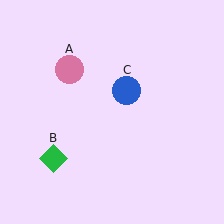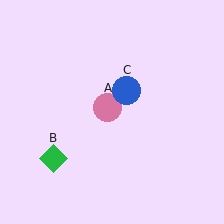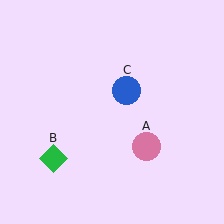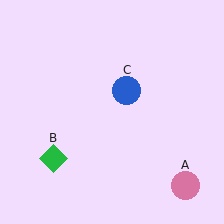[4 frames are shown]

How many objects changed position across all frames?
1 object changed position: pink circle (object A).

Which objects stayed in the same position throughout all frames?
Green diamond (object B) and blue circle (object C) remained stationary.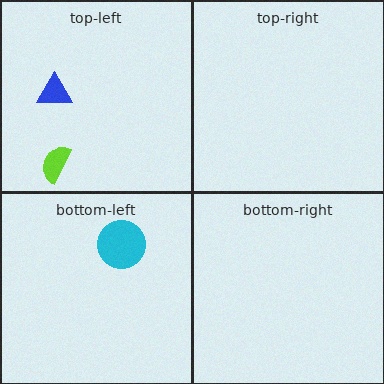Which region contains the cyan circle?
The bottom-left region.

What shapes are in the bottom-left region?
The cyan circle.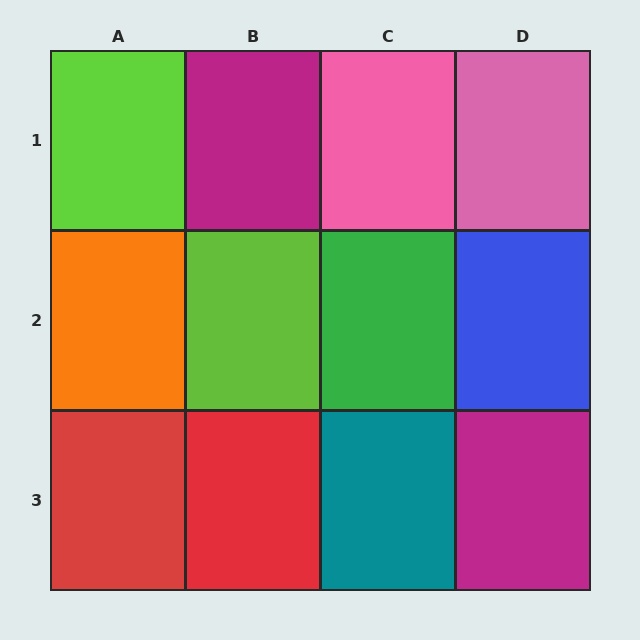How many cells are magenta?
2 cells are magenta.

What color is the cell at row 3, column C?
Teal.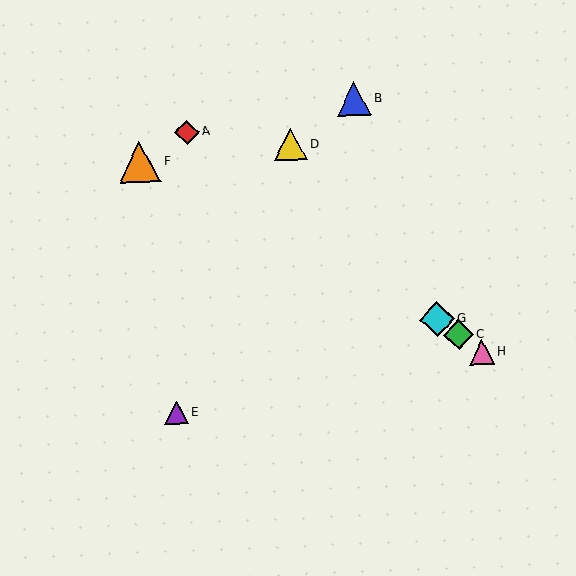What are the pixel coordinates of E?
Object E is at (176, 413).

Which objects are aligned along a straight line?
Objects A, C, G, H are aligned along a straight line.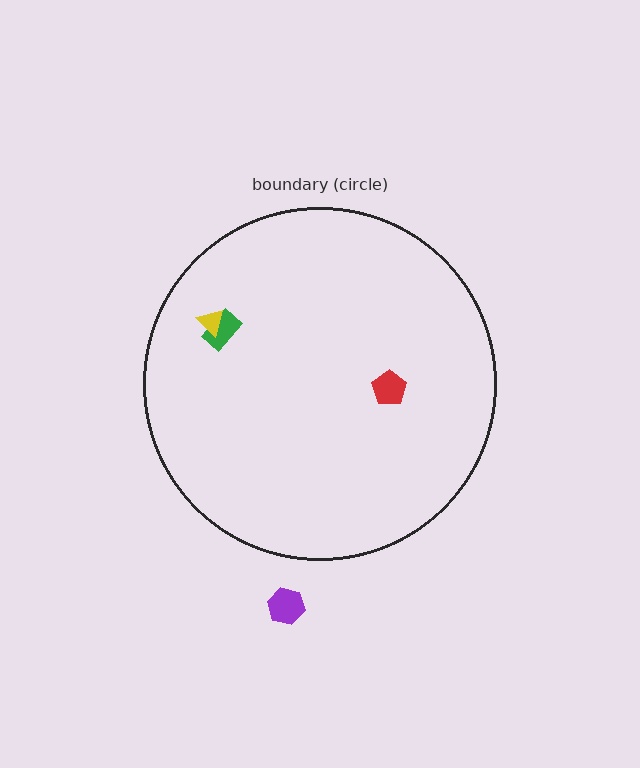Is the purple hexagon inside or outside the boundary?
Outside.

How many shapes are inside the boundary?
3 inside, 1 outside.